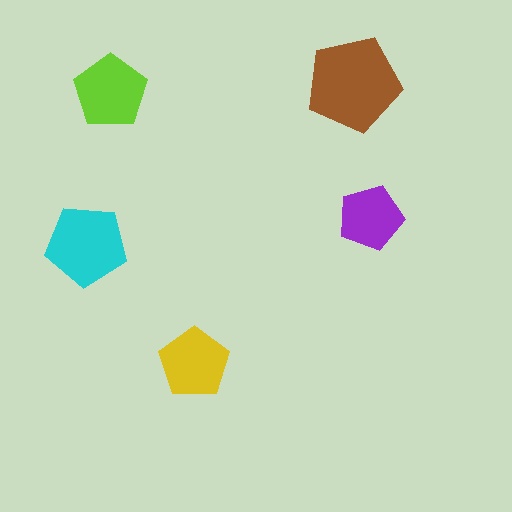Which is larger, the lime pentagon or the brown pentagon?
The brown one.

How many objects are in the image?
There are 5 objects in the image.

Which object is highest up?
The brown pentagon is topmost.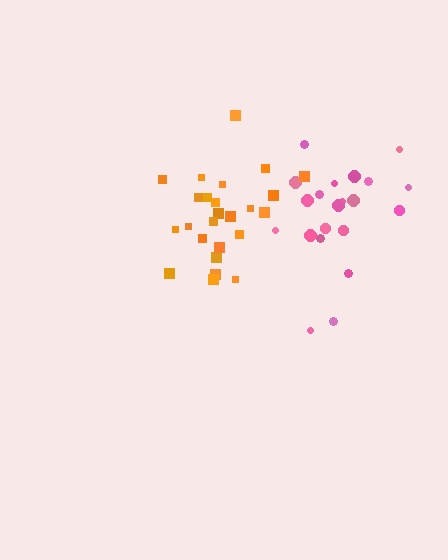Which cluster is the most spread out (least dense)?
Pink.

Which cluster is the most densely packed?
Orange.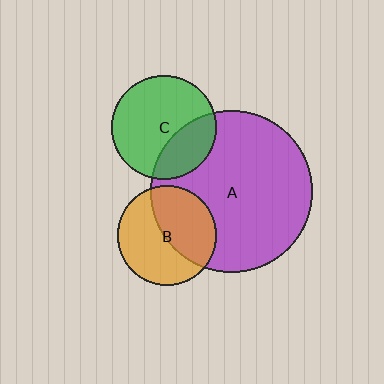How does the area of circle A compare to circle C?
Approximately 2.4 times.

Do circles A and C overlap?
Yes.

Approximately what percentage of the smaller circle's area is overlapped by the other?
Approximately 30%.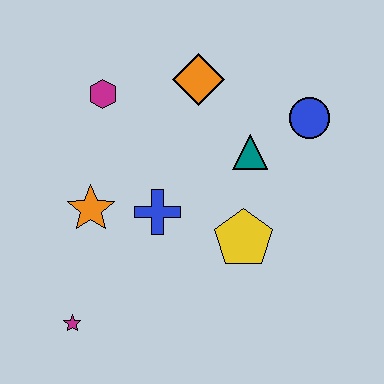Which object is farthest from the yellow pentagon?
The magenta hexagon is farthest from the yellow pentagon.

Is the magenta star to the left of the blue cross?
Yes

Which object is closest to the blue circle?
The teal triangle is closest to the blue circle.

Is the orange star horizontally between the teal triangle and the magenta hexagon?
No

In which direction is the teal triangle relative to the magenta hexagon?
The teal triangle is to the right of the magenta hexagon.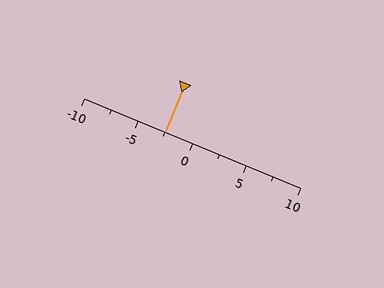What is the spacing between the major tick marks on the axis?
The major ticks are spaced 5 apart.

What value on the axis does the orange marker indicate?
The marker indicates approximately -2.5.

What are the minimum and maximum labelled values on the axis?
The axis runs from -10 to 10.